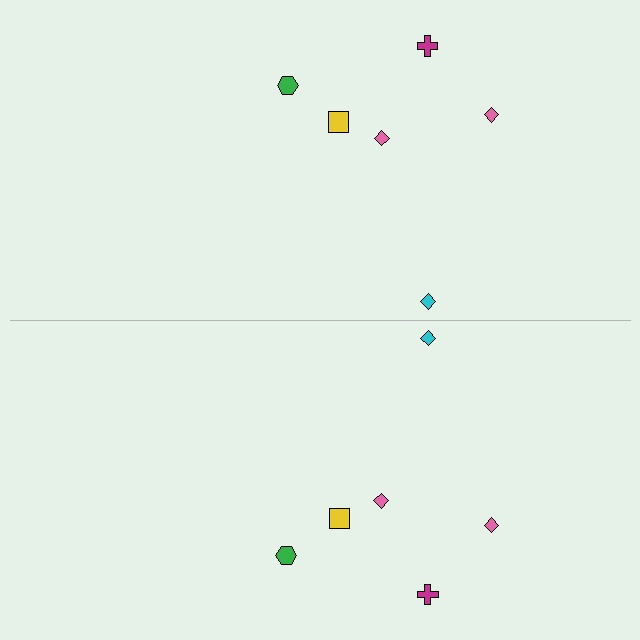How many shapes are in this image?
There are 12 shapes in this image.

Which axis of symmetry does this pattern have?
The pattern has a horizontal axis of symmetry running through the center of the image.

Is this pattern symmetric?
Yes, this pattern has bilateral (reflection) symmetry.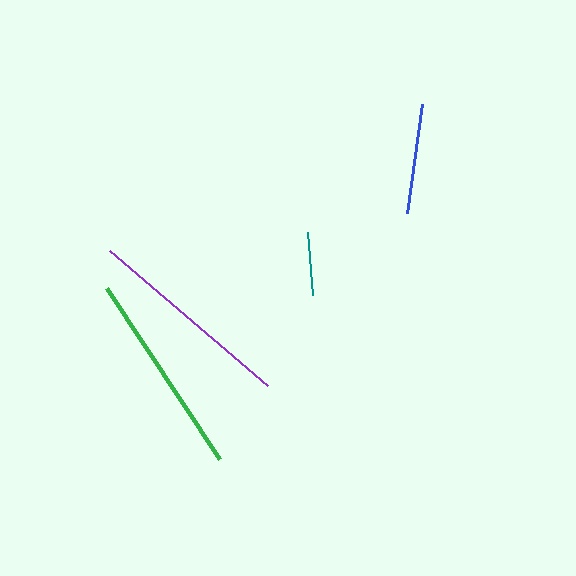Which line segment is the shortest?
The teal line is the shortest at approximately 64 pixels.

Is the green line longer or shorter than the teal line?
The green line is longer than the teal line.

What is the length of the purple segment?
The purple segment is approximately 208 pixels long.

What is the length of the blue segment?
The blue segment is approximately 111 pixels long.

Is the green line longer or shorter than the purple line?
The purple line is longer than the green line.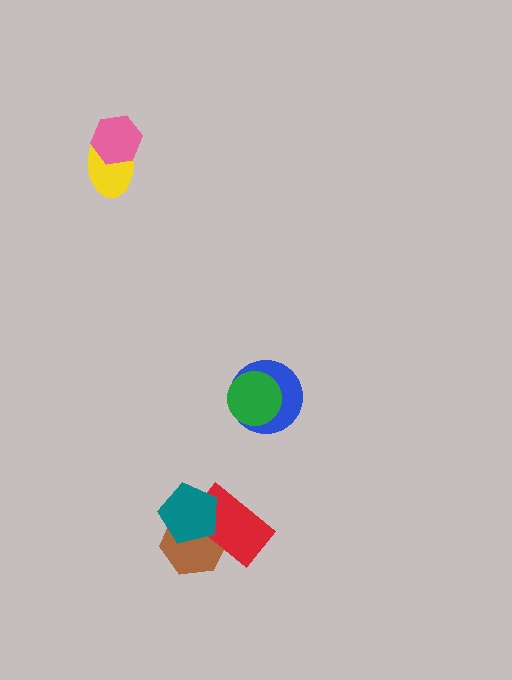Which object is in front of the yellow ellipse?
The pink hexagon is in front of the yellow ellipse.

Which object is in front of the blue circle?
The green circle is in front of the blue circle.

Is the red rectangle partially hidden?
Yes, it is partially covered by another shape.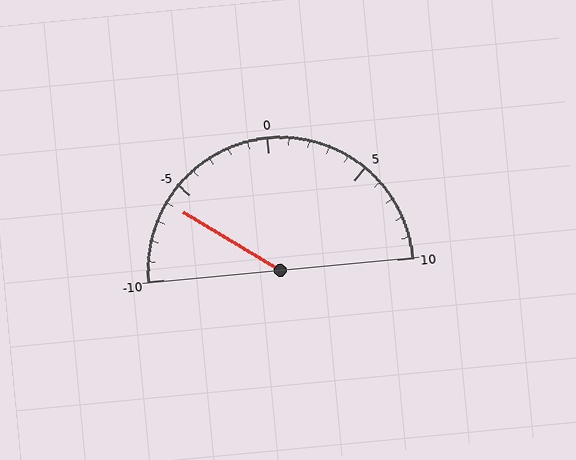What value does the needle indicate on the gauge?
The needle indicates approximately -6.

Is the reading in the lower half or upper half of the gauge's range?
The reading is in the lower half of the range (-10 to 10).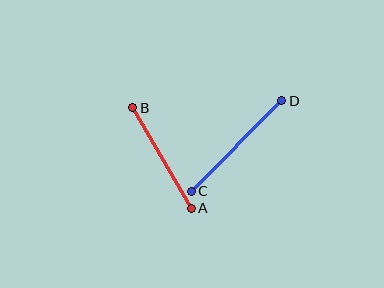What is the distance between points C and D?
The distance is approximately 128 pixels.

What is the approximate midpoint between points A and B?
The midpoint is at approximately (162, 158) pixels.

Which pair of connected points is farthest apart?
Points C and D are farthest apart.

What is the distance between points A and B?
The distance is approximately 116 pixels.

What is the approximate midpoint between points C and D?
The midpoint is at approximately (237, 146) pixels.